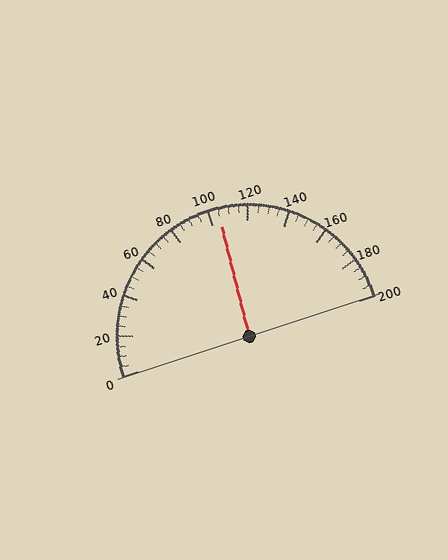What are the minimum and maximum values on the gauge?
The gauge ranges from 0 to 200.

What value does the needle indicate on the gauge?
The needle indicates approximately 105.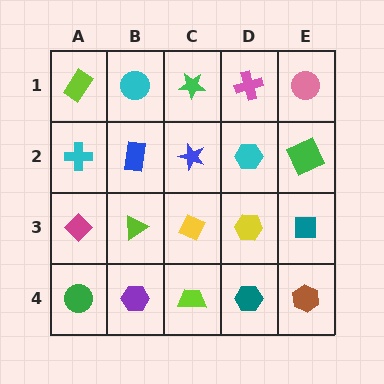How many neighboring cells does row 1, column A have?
2.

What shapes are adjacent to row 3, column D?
A cyan hexagon (row 2, column D), a teal hexagon (row 4, column D), a yellow diamond (row 3, column C), a teal square (row 3, column E).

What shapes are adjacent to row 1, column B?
A blue rectangle (row 2, column B), a lime rectangle (row 1, column A), a green star (row 1, column C).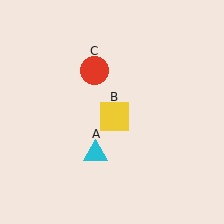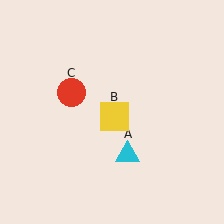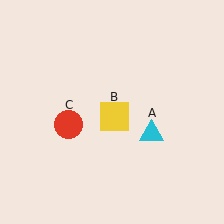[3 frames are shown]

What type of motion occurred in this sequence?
The cyan triangle (object A), red circle (object C) rotated counterclockwise around the center of the scene.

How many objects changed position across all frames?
2 objects changed position: cyan triangle (object A), red circle (object C).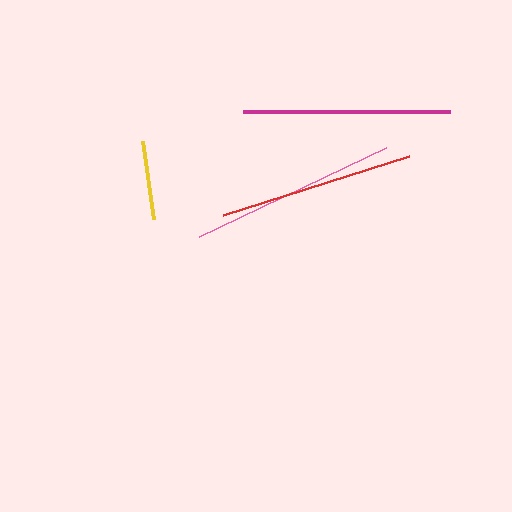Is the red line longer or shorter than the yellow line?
The red line is longer than the yellow line.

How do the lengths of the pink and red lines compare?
The pink and red lines are approximately the same length.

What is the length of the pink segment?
The pink segment is approximately 207 pixels long.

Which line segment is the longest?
The magenta line is the longest at approximately 207 pixels.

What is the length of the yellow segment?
The yellow segment is approximately 78 pixels long.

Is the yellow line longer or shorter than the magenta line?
The magenta line is longer than the yellow line.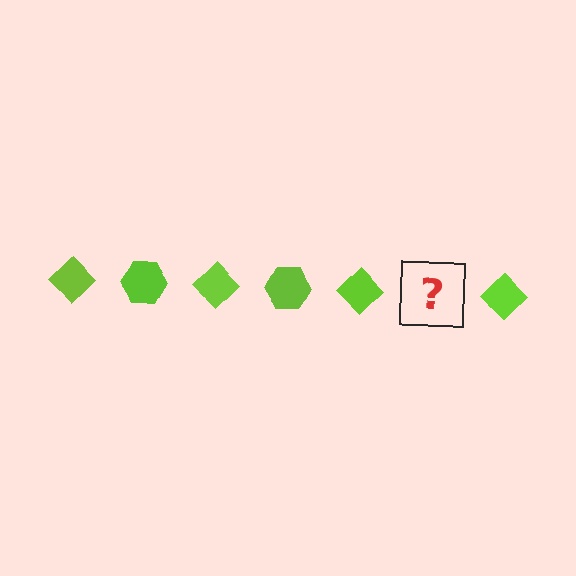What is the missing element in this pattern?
The missing element is a lime hexagon.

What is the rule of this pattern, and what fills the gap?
The rule is that the pattern cycles through diamond, hexagon shapes in lime. The gap should be filled with a lime hexagon.